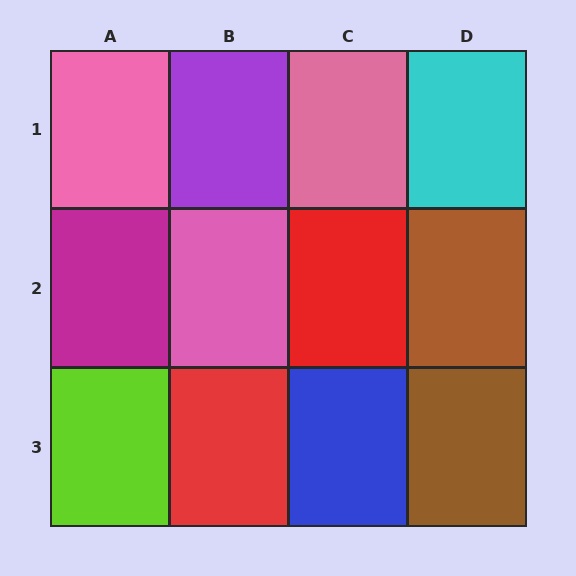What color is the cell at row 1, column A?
Pink.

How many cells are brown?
2 cells are brown.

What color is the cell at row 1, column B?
Purple.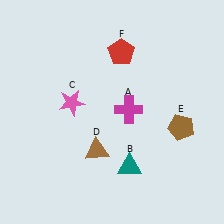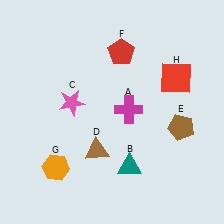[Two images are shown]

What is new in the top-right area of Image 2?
A red square (H) was added in the top-right area of Image 2.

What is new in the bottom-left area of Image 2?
An orange hexagon (G) was added in the bottom-left area of Image 2.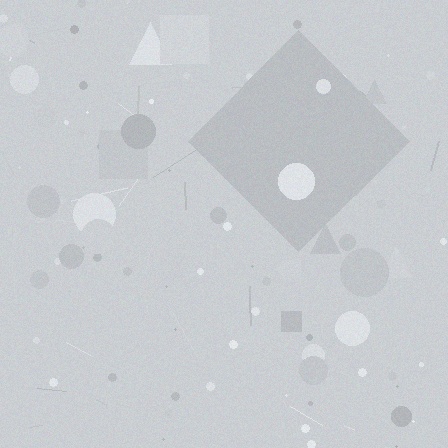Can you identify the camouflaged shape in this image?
The camouflaged shape is a diamond.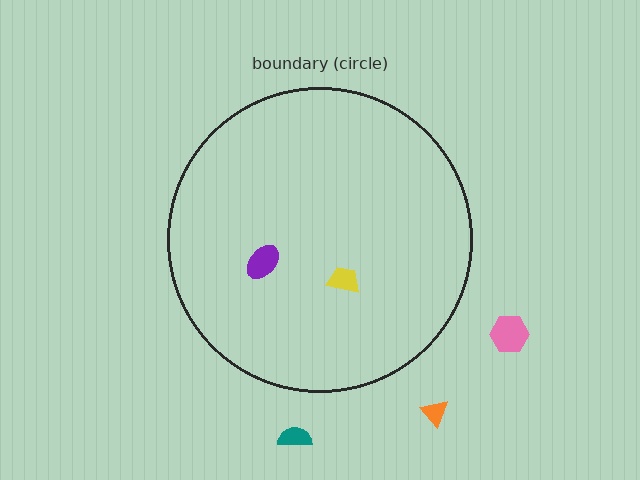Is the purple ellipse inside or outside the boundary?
Inside.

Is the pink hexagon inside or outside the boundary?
Outside.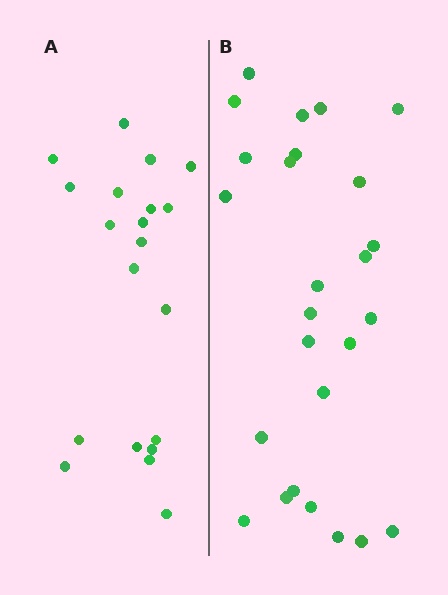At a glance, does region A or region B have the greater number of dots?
Region B (the right region) has more dots.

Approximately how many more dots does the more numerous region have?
Region B has about 6 more dots than region A.